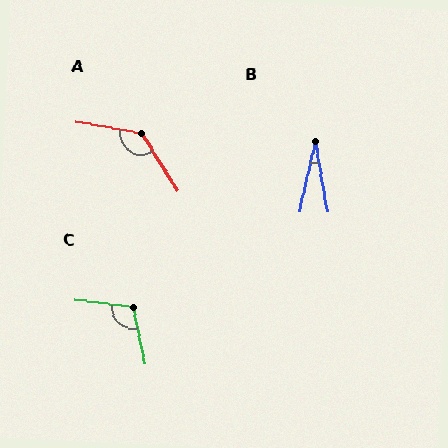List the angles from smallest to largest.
B (23°), C (109°), A (132°).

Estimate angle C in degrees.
Approximately 109 degrees.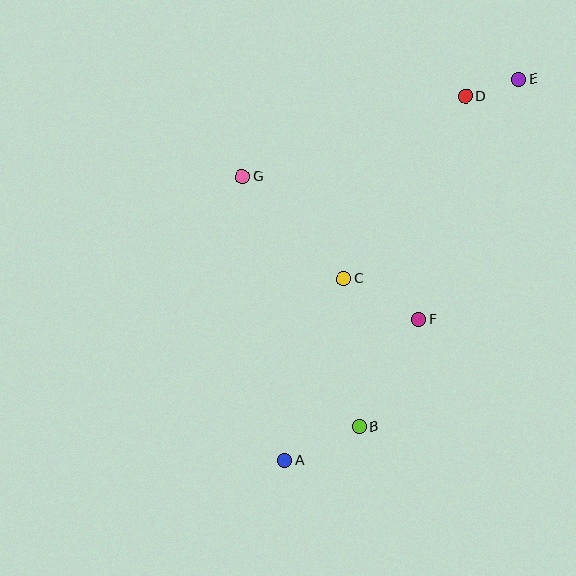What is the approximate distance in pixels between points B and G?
The distance between B and G is approximately 276 pixels.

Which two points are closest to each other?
Points D and E are closest to each other.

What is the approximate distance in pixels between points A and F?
The distance between A and F is approximately 194 pixels.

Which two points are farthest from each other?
Points A and E are farthest from each other.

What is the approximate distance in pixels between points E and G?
The distance between E and G is approximately 293 pixels.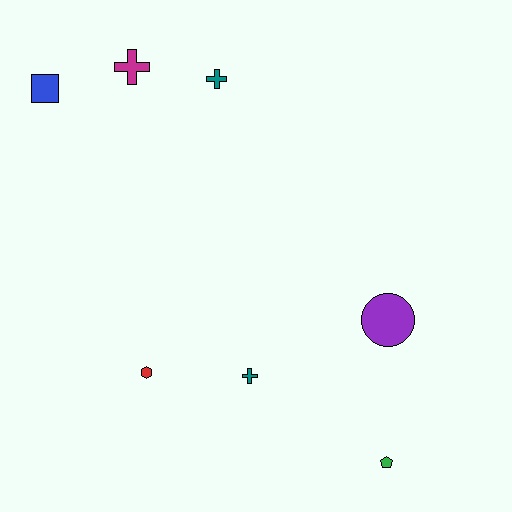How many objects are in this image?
There are 7 objects.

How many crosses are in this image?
There are 3 crosses.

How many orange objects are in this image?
There are no orange objects.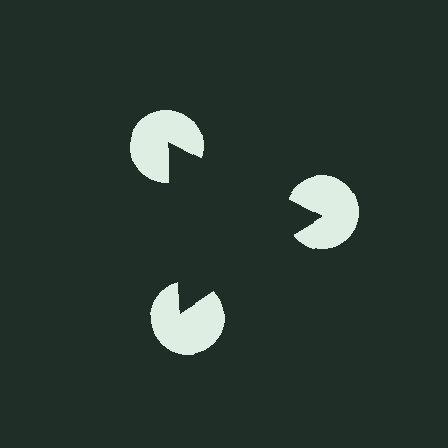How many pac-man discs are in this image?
There are 3 — one at each vertex of the illusory triangle.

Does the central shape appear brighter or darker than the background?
It typically appears slightly darker than the background, even though no actual brightness change is drawn.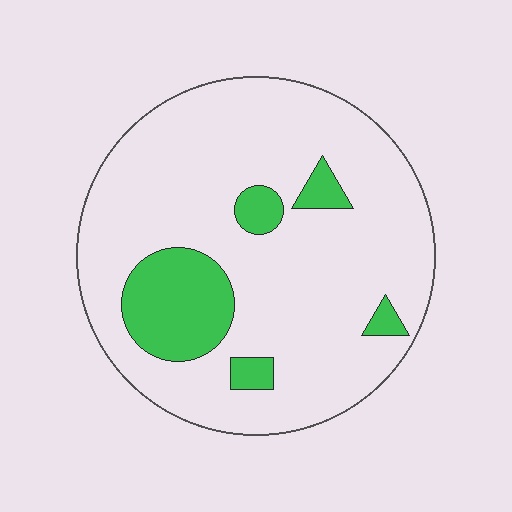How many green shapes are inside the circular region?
5.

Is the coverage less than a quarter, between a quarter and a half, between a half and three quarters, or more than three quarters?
Less than a quarter.